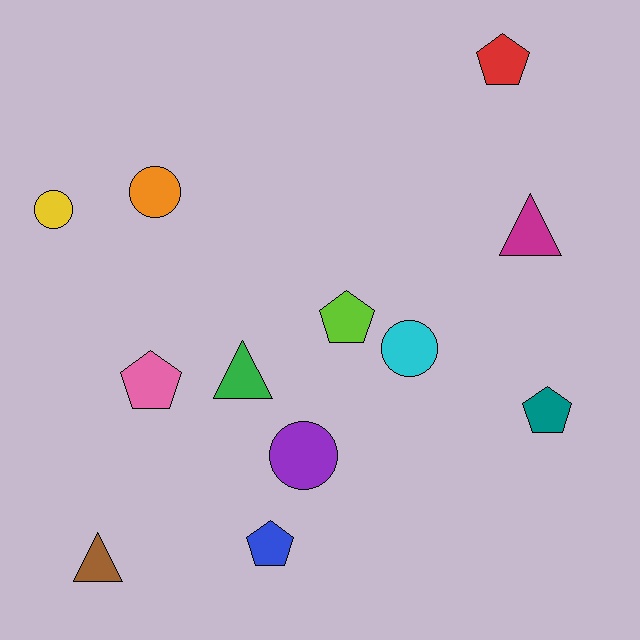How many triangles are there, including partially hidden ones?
There are 3 triangles.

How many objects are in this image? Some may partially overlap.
There are 12 objects.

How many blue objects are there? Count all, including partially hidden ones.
There is 1 blue object.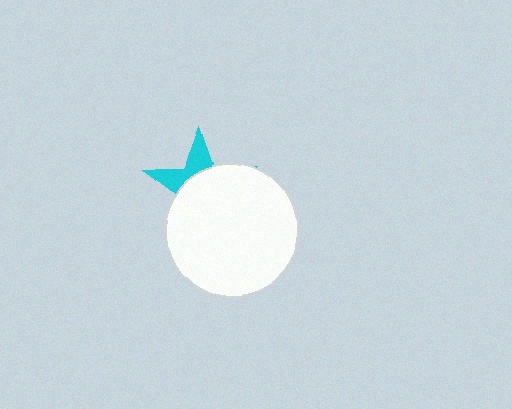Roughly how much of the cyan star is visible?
A small part of it is visible (roughly 31%).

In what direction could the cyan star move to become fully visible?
The cyan star could move up. That would shift it out from behind the white circle entirely.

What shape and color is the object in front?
The object in front is a white circle.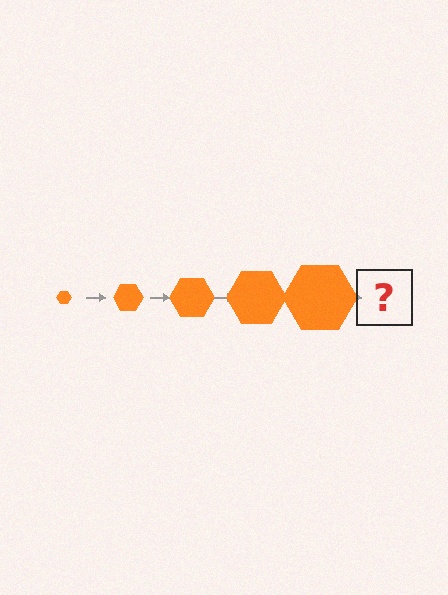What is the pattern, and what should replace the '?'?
The pattern is that the hexagon gets progressively larger each step. The '?' should be an orange hexagon, larger than the previous one.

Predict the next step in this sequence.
The next step is an orange hexagon, larger than the previous one.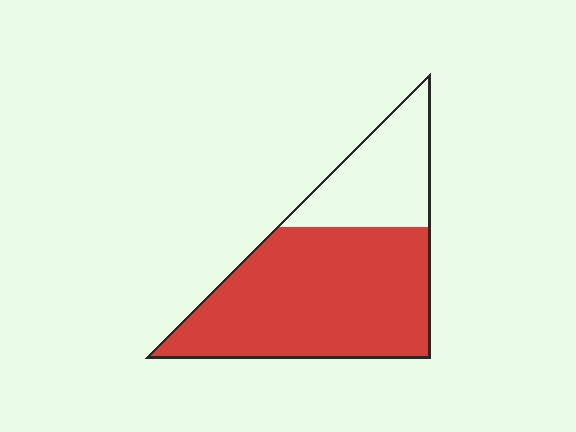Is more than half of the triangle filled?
Yes.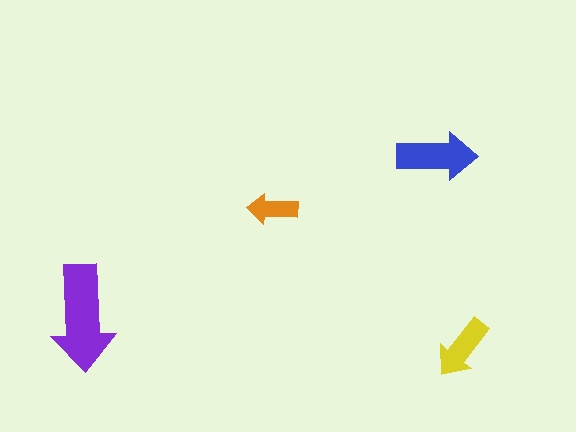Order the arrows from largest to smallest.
the purple one, the blue one, the yellow one, the orange one.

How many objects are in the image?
There are 4 objects in the image.